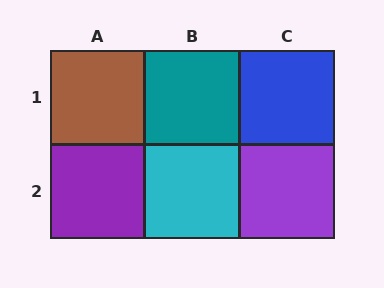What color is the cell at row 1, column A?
Brown.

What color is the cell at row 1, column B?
Teal.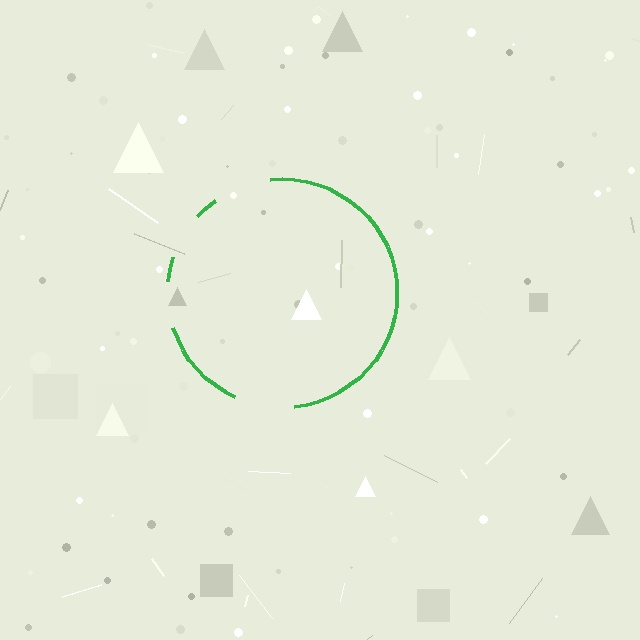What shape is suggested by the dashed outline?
The dashed outline suggests a circle.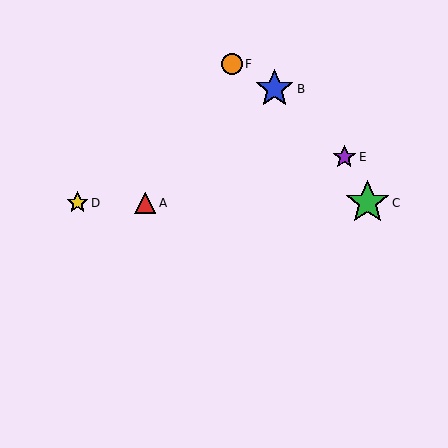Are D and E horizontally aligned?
No, D is at y≈203 and E is at y≈157.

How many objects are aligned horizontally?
3 objects (A, C, D) are aligned horizontally.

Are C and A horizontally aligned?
Yes, both are at y≈203.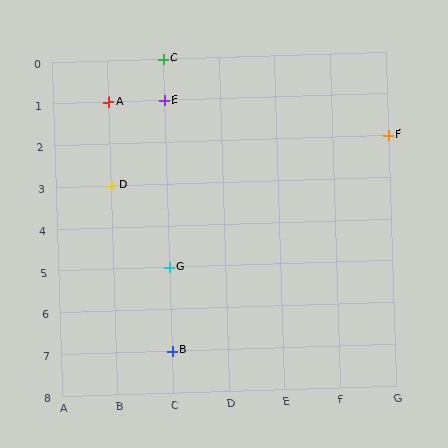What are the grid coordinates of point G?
Point G is at grid coordinates (C, 5).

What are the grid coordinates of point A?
Point A is at grid coordinates (B, 1).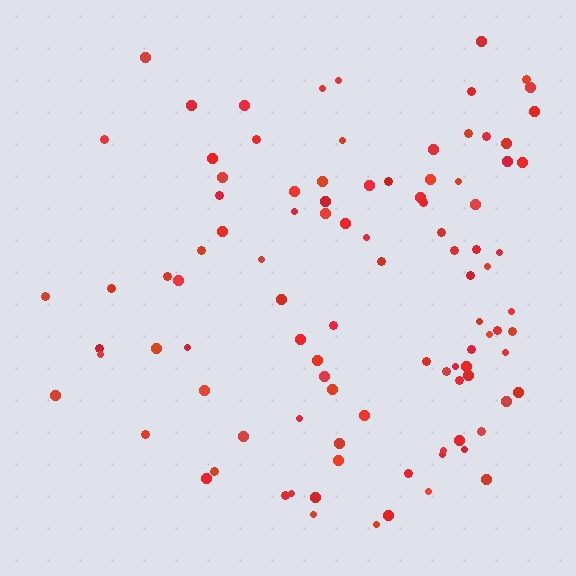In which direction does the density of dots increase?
From left to right, with the right side densest.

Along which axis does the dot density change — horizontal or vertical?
Horizontal.